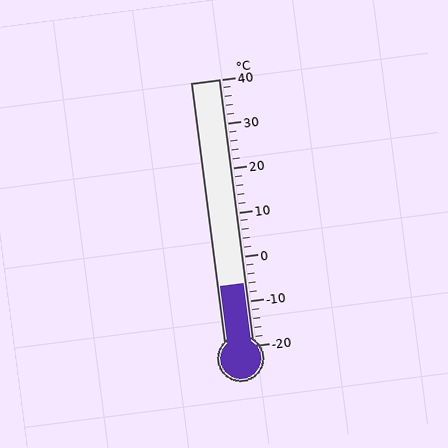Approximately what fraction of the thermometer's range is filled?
The thermometer is filled to approximately 25% of its range.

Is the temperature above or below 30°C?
The temperature is below 30°C.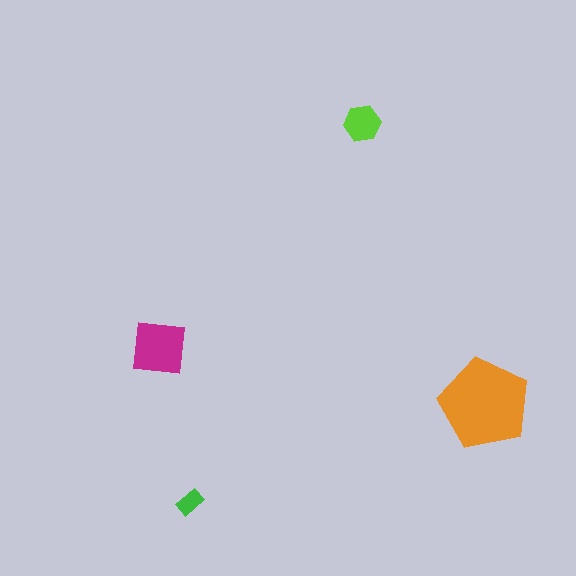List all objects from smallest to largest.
The green rectangle, the lime hexagon, the magenta square, the orange pentagon.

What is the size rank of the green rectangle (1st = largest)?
4th.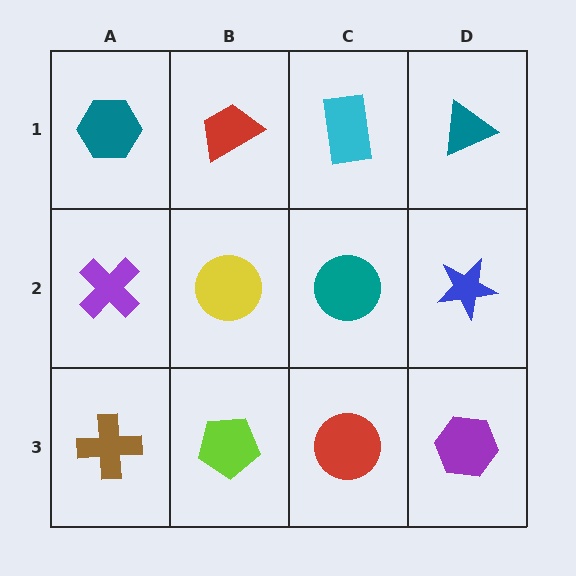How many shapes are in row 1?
4 shapes.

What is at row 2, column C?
A teal circle.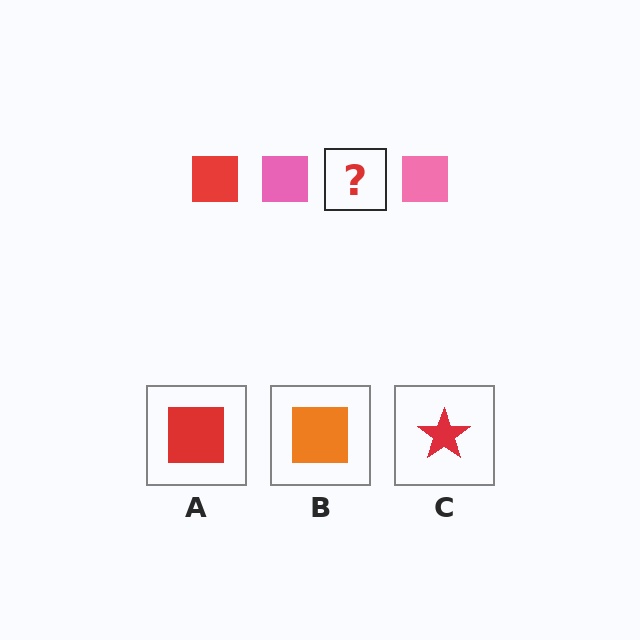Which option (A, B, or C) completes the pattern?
A.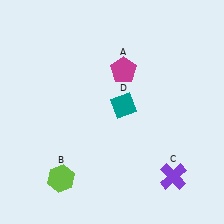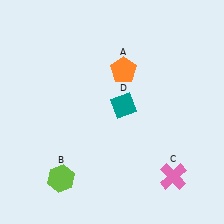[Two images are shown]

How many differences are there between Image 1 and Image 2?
There are 2 differences between the two images.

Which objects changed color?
A changed from magenta to orange. C changed from purple to pink.